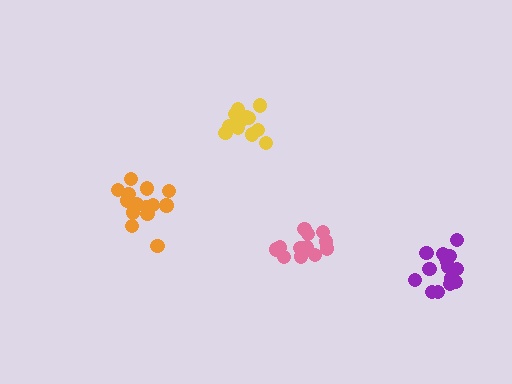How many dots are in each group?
Group 1: 15 dots, Group 2: 14 dots, Group 3: 12 dots, Group 4: 12 dots (53 total).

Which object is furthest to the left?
The orange cluster is leftmost.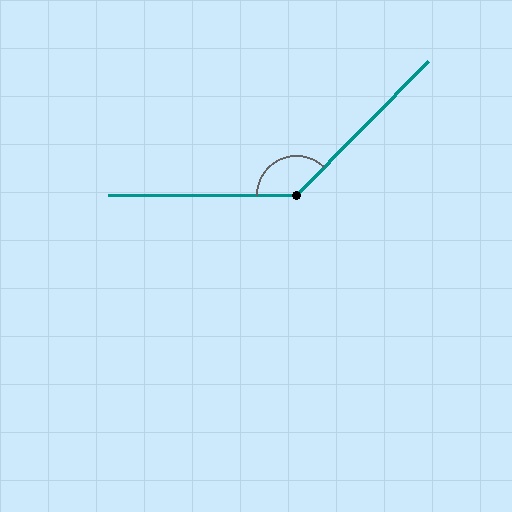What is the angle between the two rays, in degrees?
Approximately 135 degrees.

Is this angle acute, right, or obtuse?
It is obtuse.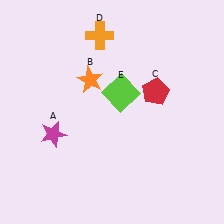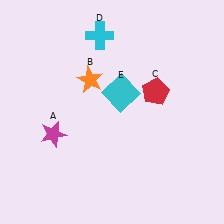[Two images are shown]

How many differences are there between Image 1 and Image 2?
There are 2 differences between the two images.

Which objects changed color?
D changed from orange to cyan. E changed from lime to cyan.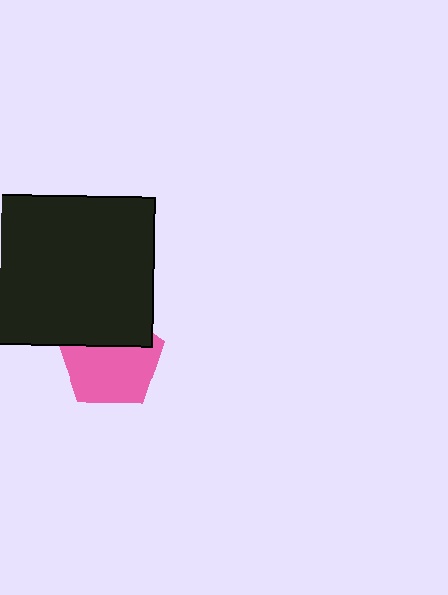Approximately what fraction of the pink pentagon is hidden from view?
Roughly 36% of the pink pentagon is hidden behind the black rectangle.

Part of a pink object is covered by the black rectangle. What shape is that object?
It is a pentagon.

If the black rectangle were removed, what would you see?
You would see the complete pink pentagon.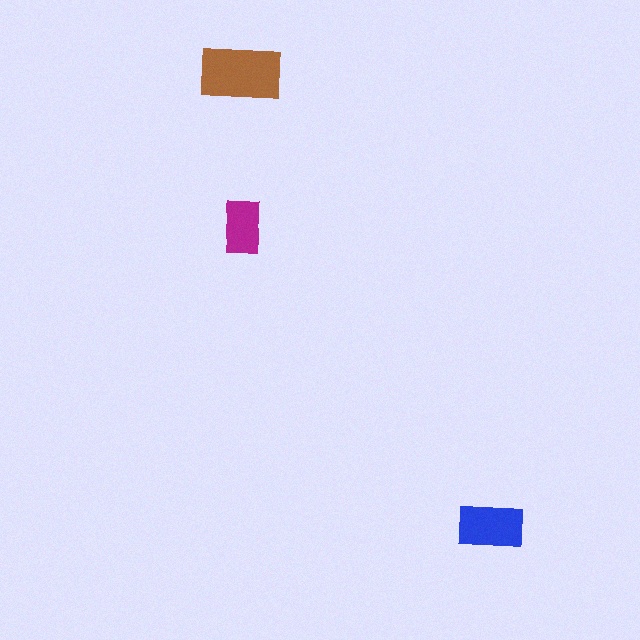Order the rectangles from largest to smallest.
the brown one, the blue one, the magenta one.